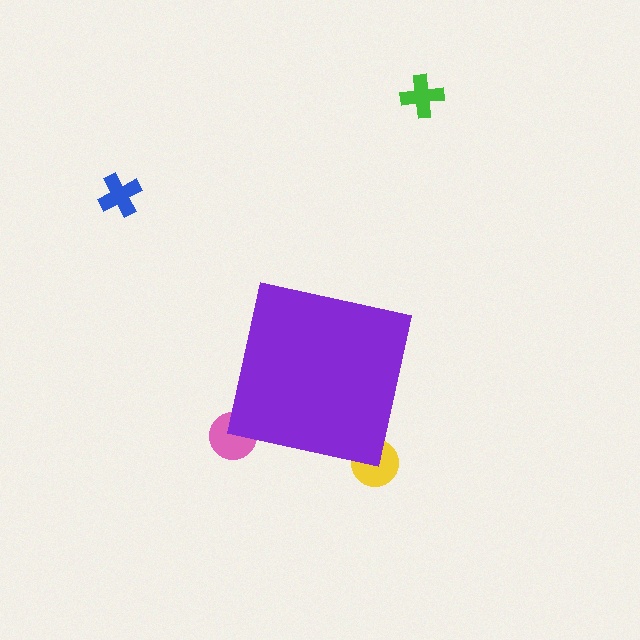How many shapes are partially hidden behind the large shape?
2 shapes are partially hidden.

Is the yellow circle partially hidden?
Yes, the yellow circle is partially hidden behind the purple square.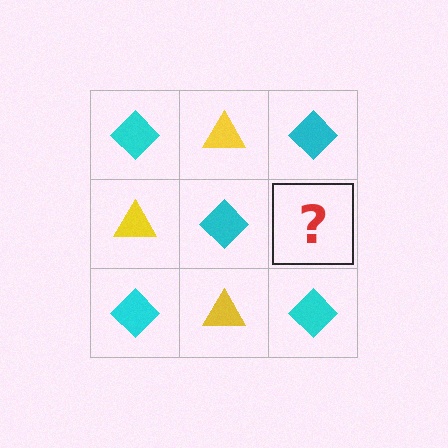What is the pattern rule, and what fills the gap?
The rule is that it alternates cyan diamond and yellow triangle in a checkerboard pattern. The gap should be filled with a yellow triangle.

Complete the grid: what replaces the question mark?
The question mark should be replaced with a yellow triangle.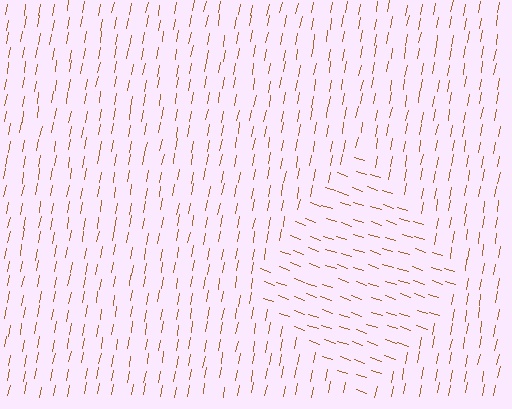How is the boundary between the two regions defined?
The boundary is defined purely by a change in line orientation (approximately 81 degrees difference). All lines are the same color and thickness.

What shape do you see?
I see a diamond.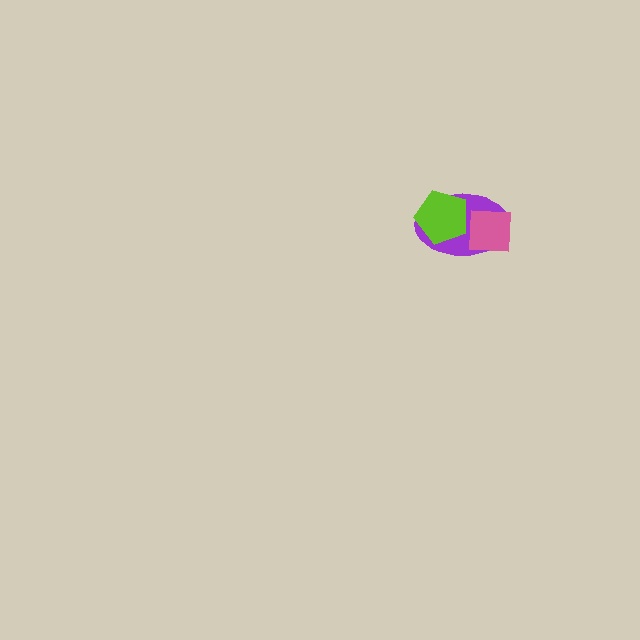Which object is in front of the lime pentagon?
The pink square is in front of the lime pentagon.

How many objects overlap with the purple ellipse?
2 objects overlap with the purple ellipse.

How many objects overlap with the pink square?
2 objects overlap with the pink square.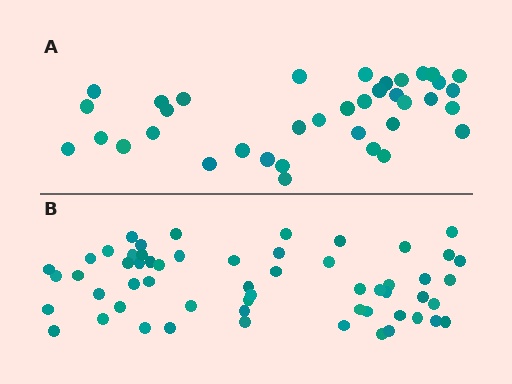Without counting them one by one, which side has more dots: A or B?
Region B (the bottom region) has more dots.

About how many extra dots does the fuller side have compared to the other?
Region B has approximately 20 more dots than region A.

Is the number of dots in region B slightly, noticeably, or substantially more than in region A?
Region B has substantially more. The ratio is roughly 1.5 to 1.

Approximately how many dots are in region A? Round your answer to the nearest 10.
About 40 dots. (The exact count is 37, which rounds to 40.)